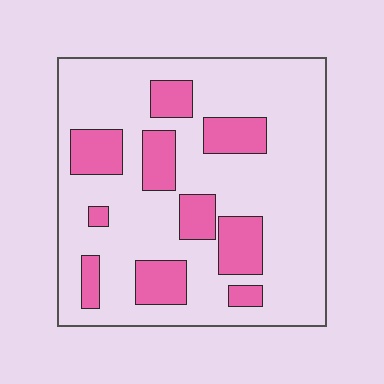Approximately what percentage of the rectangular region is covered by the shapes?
Approximately 25%.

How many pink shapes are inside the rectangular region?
10.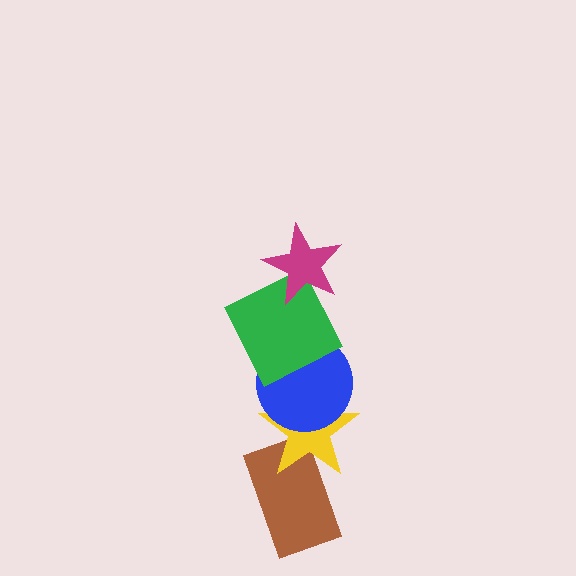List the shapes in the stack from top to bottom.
From top to bottom: the magenta star, the green square, the blue circle, the yellow star, the brown rectangle.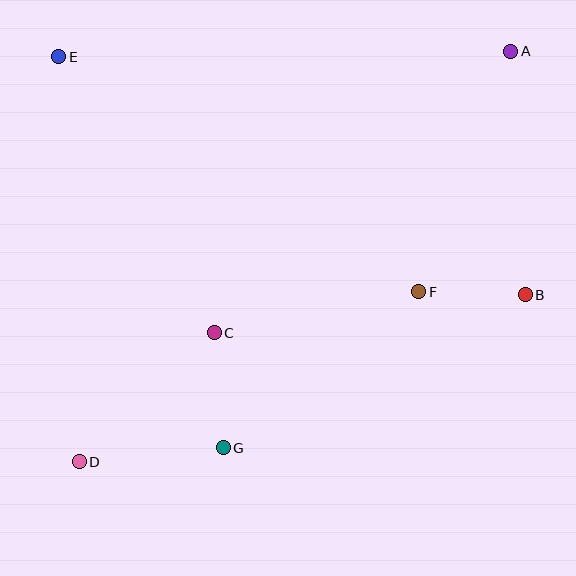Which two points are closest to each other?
Points B and F are closest to each other.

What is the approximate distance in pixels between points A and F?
The distance between A and F is approximately 258 pixels.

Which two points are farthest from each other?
Points A and D are farthest from each other.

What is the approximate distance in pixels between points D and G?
The distance between D and G is approximately 145 pixels.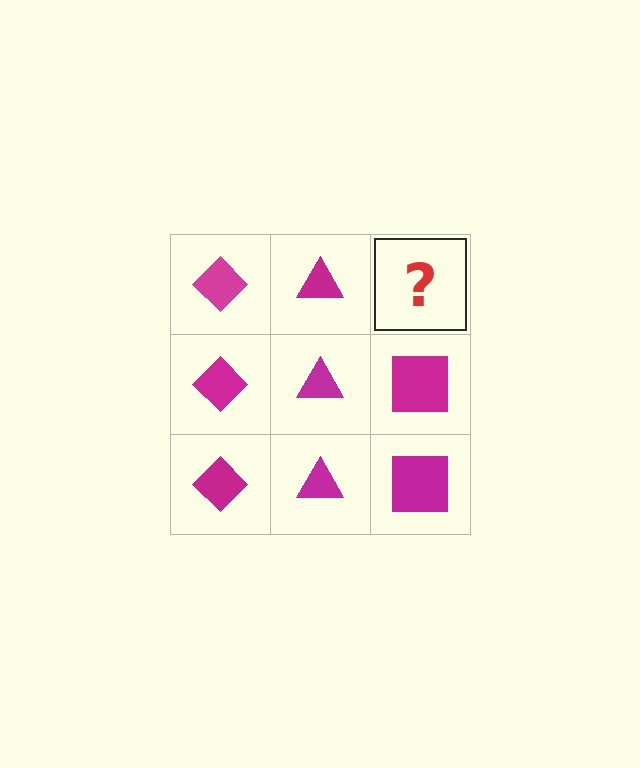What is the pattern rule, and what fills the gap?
The rule is that each column has a consistent shape. The gap should be filled with a magenta square.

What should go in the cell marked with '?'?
The missing cell should contain a magenta square.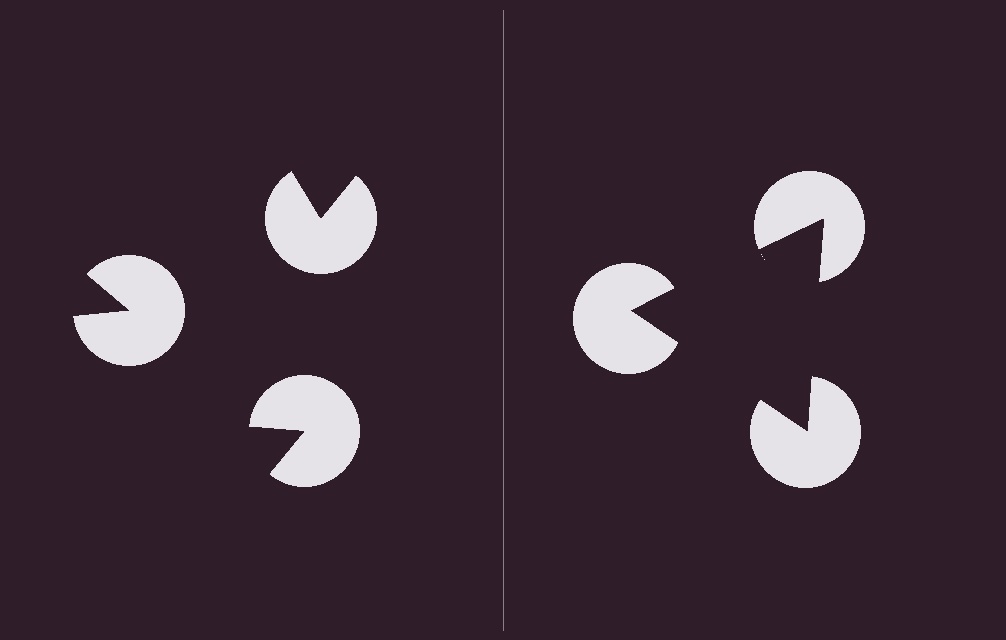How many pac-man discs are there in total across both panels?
6 — 3 on each side.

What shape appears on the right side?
An illusory triangle.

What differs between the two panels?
The pac-man discs are positioned identically on both sides; only the wedge orientations differ. On the right they align to a triangle; on the left they are misaligned.